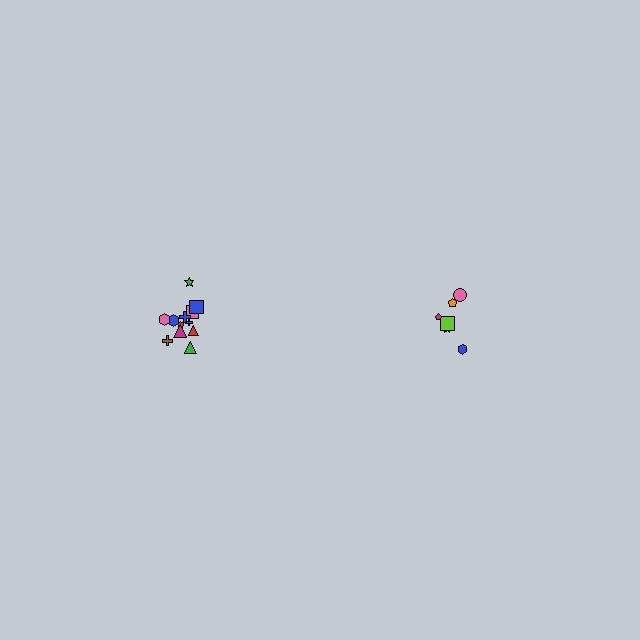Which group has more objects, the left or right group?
The left group.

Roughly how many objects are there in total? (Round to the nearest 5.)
Roughly 20 objects in total.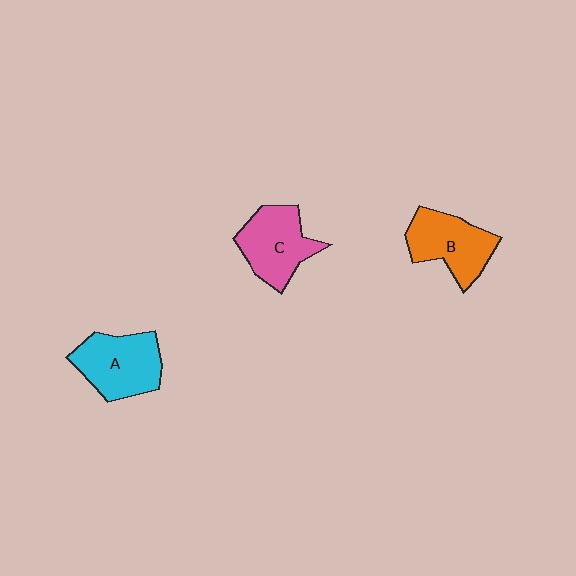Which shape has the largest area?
Shape A (cyan).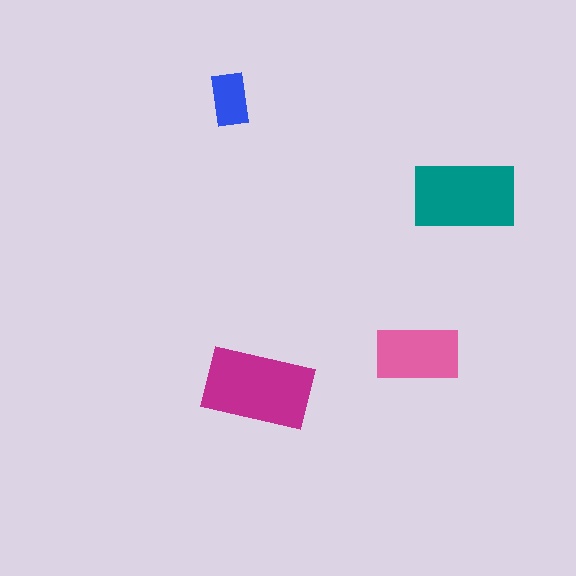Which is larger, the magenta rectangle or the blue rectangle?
The magenta one.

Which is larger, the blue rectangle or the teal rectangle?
The teal one.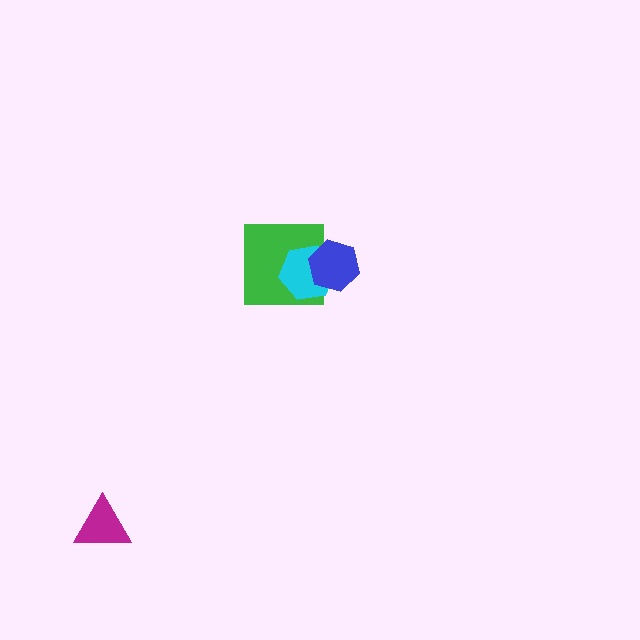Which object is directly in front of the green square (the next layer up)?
The cyan hexagon is directly in front of the green square.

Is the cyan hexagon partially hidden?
Yes, it is partially covered by another shape.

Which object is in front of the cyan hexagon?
The blue hexagon is in front of the cyan hexagon.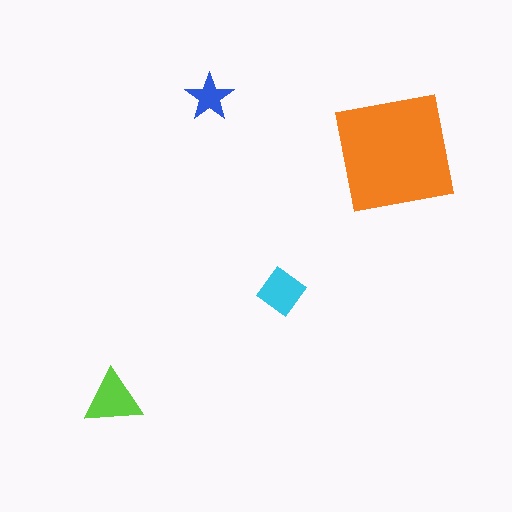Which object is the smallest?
The blue star.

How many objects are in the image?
There are 4 objects in the image.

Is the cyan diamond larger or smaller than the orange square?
Smaller.